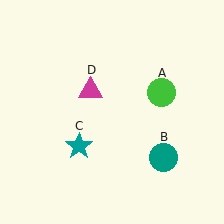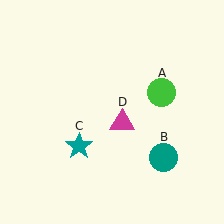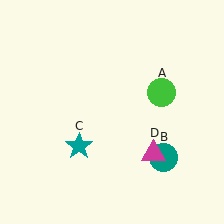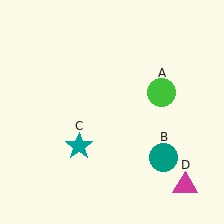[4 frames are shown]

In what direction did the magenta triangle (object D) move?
The magenta triangle (object D) moved down and to the right.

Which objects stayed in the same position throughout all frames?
Green circle (object A) and teal circle (object B) and teal star (object C) remained stationary.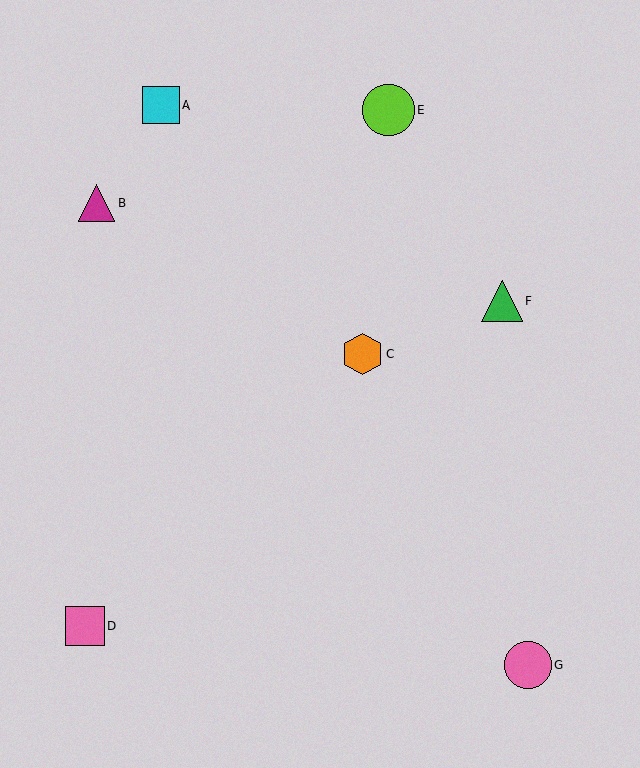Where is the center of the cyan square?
The center of the cyan square is at (161, 106).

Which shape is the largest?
The lime circle (labeled E) is the largest.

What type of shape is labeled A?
Shape A is a cyan square.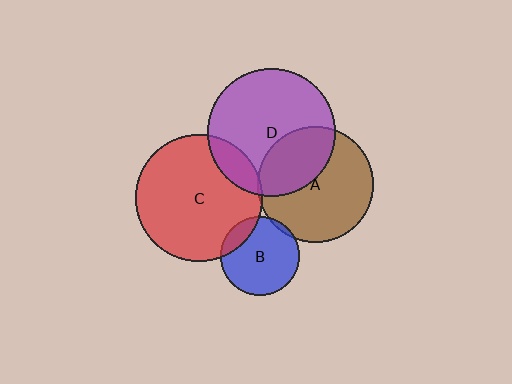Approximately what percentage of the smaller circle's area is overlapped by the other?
Approximately 5%.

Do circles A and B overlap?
Yes.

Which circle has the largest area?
Circle D (purple).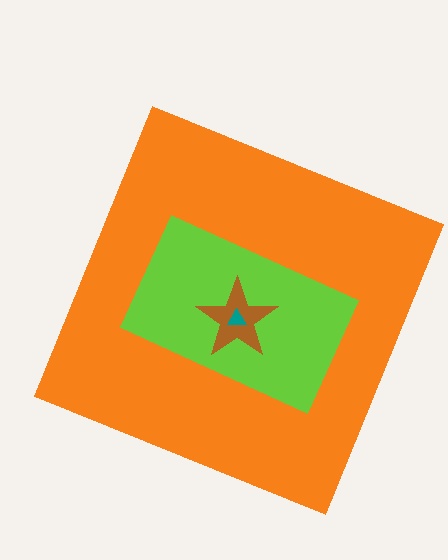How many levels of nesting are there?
4.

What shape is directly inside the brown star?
The teal triangle.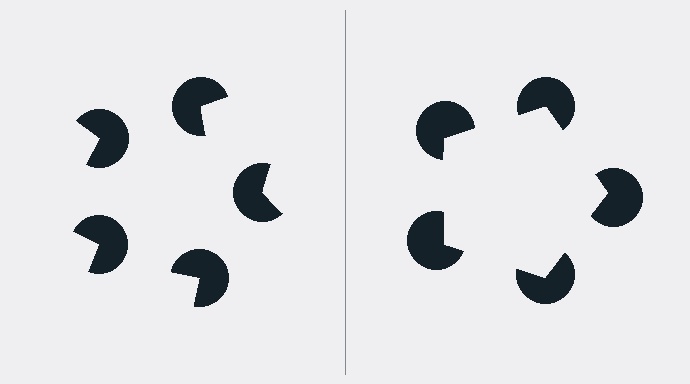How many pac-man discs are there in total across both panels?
10 — 5 on each side.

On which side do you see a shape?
An illusory pentagon appears on the right side. On the left side the wedge cuts are rotated, so no coherent shape forms.